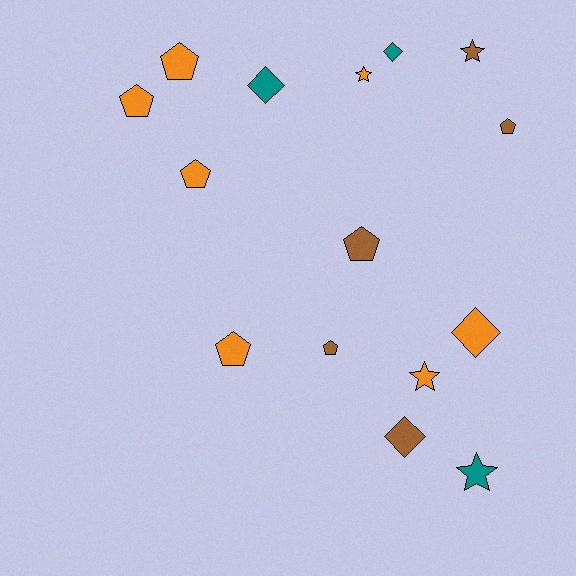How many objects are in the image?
There are 15 objects.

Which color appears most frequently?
Orange, with 7 objects.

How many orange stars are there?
There are 2 orange stars.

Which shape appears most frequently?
Pentagon, with 7 objects.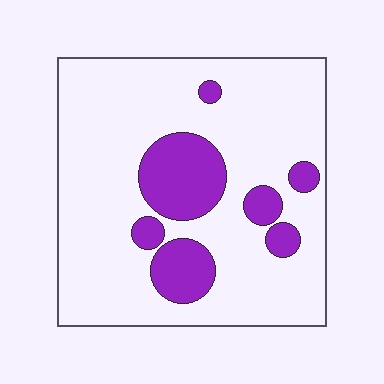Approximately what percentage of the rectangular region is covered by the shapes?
Approximately 20%.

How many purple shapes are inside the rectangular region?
7.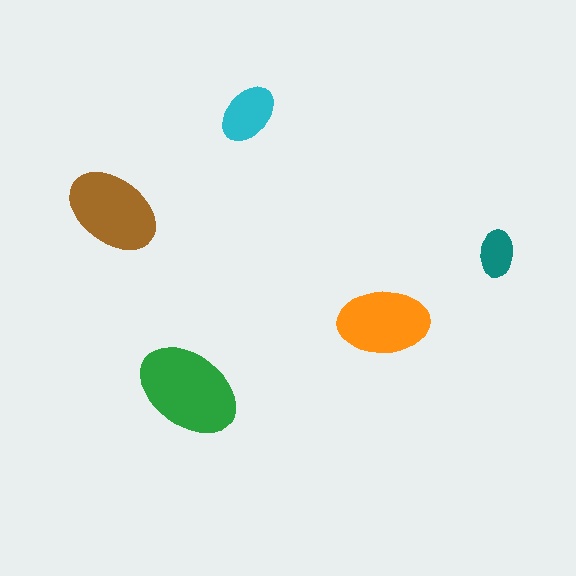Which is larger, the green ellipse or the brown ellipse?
The green one.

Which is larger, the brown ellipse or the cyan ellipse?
The brown one.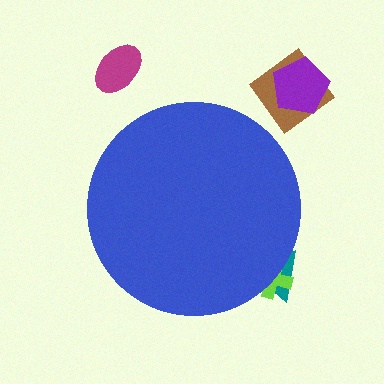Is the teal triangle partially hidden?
Yes, the teal triangle is partially hidden behind the blue circle.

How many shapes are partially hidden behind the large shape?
2 shapes are partially hidden.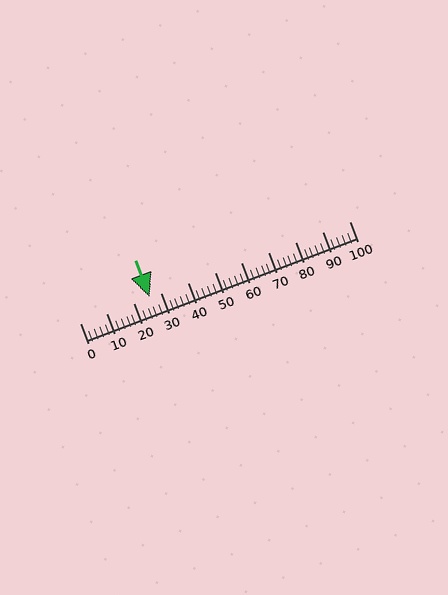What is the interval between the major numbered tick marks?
The major tick marks are spaced 10 units apart.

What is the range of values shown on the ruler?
The ruler shows values from 0 to 100.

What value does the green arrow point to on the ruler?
The green arrow points to approximately 26.